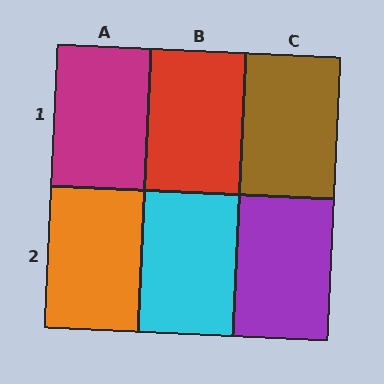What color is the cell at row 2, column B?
Cyan.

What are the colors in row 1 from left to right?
Magenta, red, brown.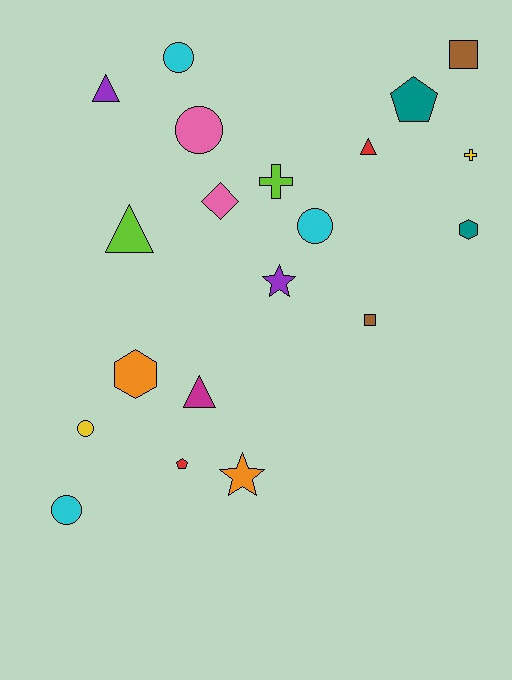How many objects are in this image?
There are 20 objects.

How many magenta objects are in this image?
There is 1 magenta object.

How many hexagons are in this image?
There are 2 hexagons.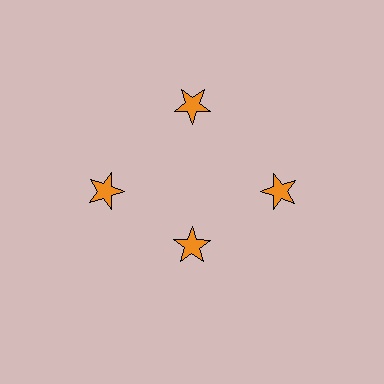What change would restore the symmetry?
The symmetry would be restored by moving it outward, back onto the ring so that all 4 stars sit at equal angles and equal distance from the center.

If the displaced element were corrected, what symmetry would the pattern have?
It would have 4-fold rotational symmetry — the pattern would map onto itself every 90 degrees.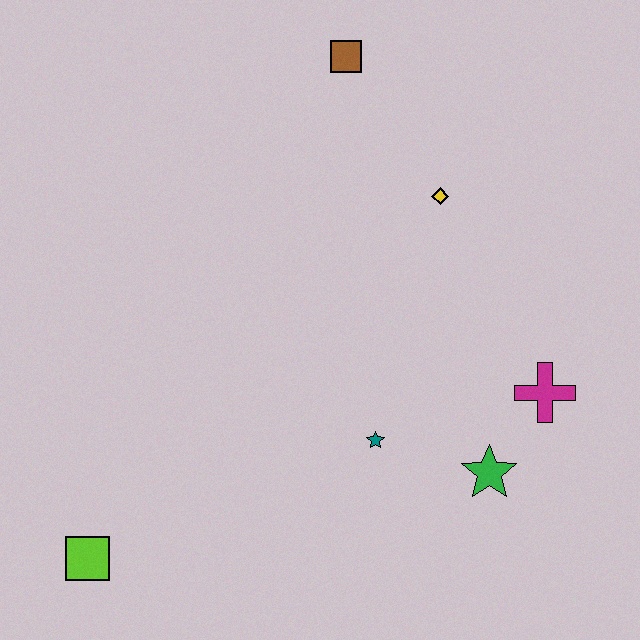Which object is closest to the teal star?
The green star is closest to the teal star.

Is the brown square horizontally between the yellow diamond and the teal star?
No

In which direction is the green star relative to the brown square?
The green star is below the brown square.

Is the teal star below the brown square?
Yes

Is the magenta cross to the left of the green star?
No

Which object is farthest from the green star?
The brown square is farthest from the green star.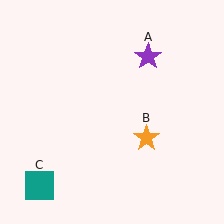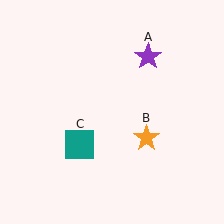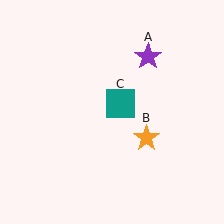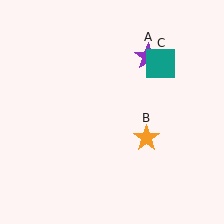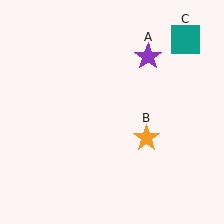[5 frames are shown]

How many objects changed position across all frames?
1 object changed position: teal square (object C).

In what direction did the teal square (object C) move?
The teal square (object C) moved up and to the right.